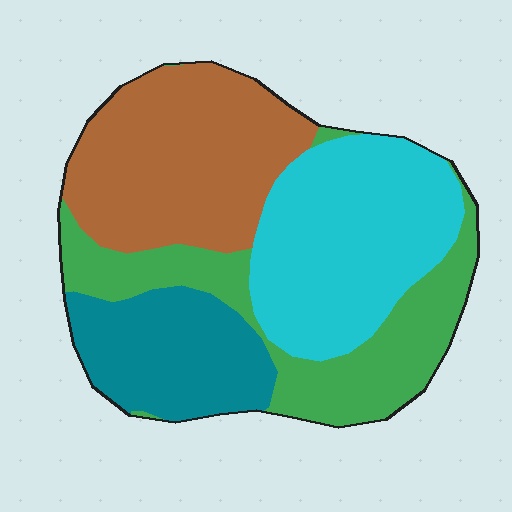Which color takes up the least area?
Teal, at roughly 20%.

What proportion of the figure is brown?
Brown covers about 30% of the figure.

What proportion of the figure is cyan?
Cyan covers roughly 30% of the figure.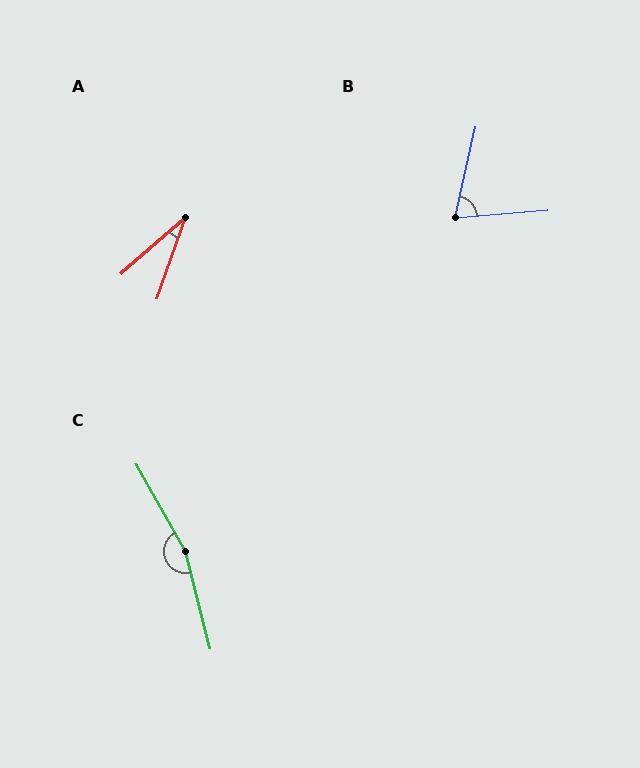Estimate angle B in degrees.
Approximately 73 degrees.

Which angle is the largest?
C, at approximately 164 degrees.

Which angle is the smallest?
A, at approximately 30 degrees.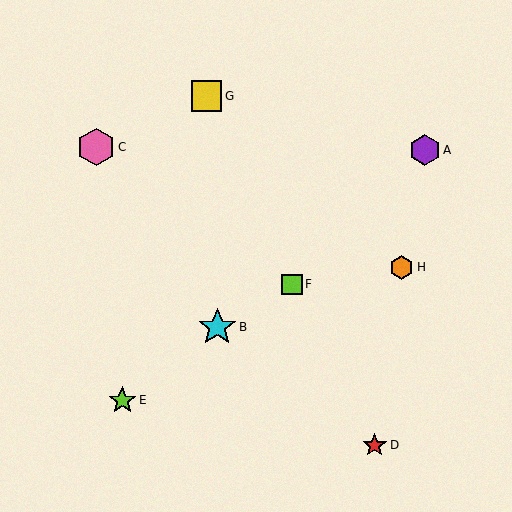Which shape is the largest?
The cyan star (labeled B) is the largest.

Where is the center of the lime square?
The center of the lime square is at (292, 284).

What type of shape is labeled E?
Shape E is a lime star.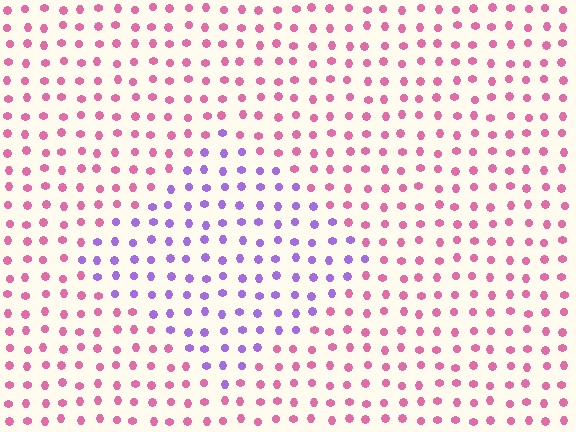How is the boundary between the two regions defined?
The boundary is defined purely by a slight shift in hue (about 59 degrees). Spacing, size, and orientation are identical on both sides.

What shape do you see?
I see a diamond.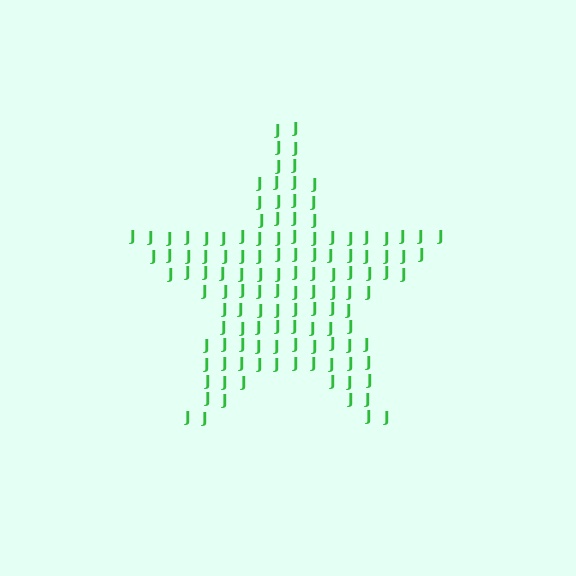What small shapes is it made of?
It is made of small letter J's.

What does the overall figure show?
The overall figure shows a star.